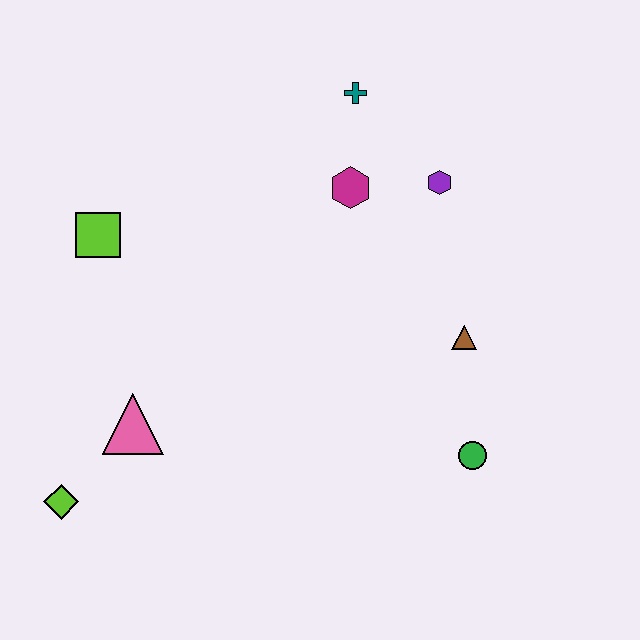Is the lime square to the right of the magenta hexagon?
No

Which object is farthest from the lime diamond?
The teal cross is farthest from the lime diamond.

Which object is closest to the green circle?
The brown triangle is closest to the green circle.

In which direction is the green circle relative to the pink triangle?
The green circle is to the right of the pink triangle.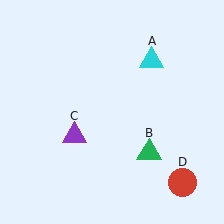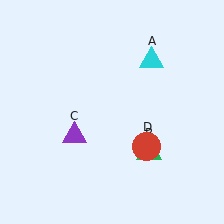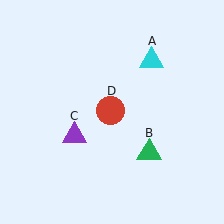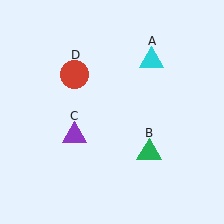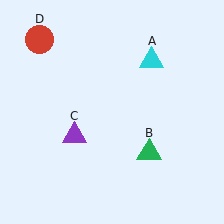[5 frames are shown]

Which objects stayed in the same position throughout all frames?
Cyan triangle (object A) and green triangle (object B) and purple triangle (object C) remained stationary.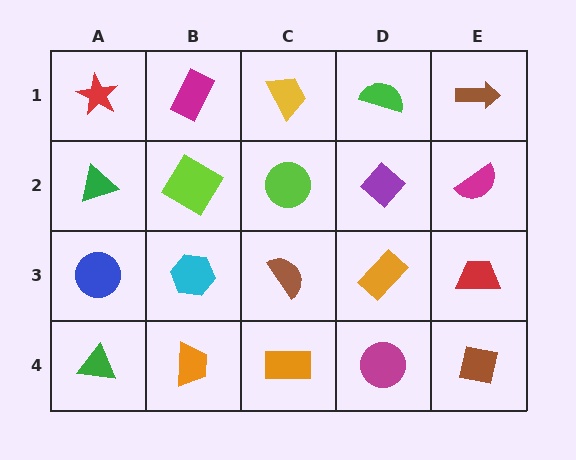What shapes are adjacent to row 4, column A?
A blue circle (row 3, column A), an orange trapezoid (row 4, column B).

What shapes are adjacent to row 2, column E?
A brown arrow (row 1, column E), a red trapezoid (row 3, column E), a purple diamond (row 2, column D).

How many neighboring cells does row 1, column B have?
3.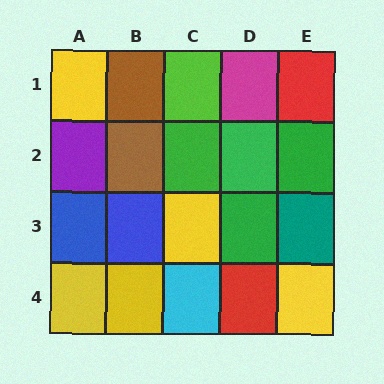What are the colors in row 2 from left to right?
Purple, brown, green, green, green.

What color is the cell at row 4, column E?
Yellow.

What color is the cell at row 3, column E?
Teal.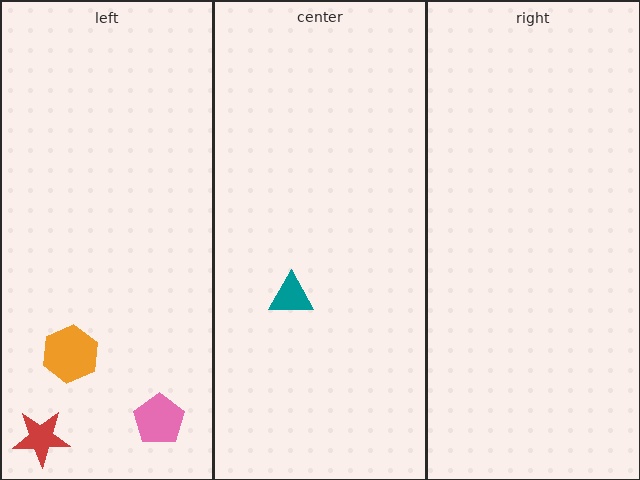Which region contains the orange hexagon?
The left region.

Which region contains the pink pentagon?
The left region.